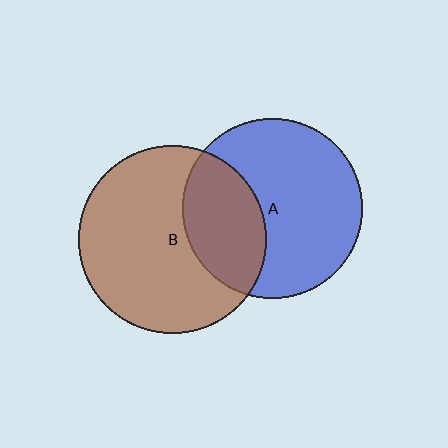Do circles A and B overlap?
Yes.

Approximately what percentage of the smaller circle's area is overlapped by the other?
Approximately 35%.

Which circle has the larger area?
Circle B (brown).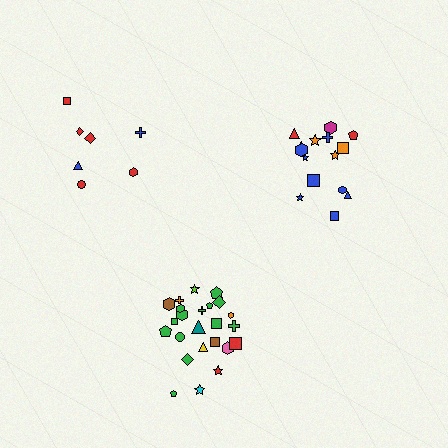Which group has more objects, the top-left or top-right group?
The top-right group.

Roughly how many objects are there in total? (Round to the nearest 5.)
Roughly 45 objects in total.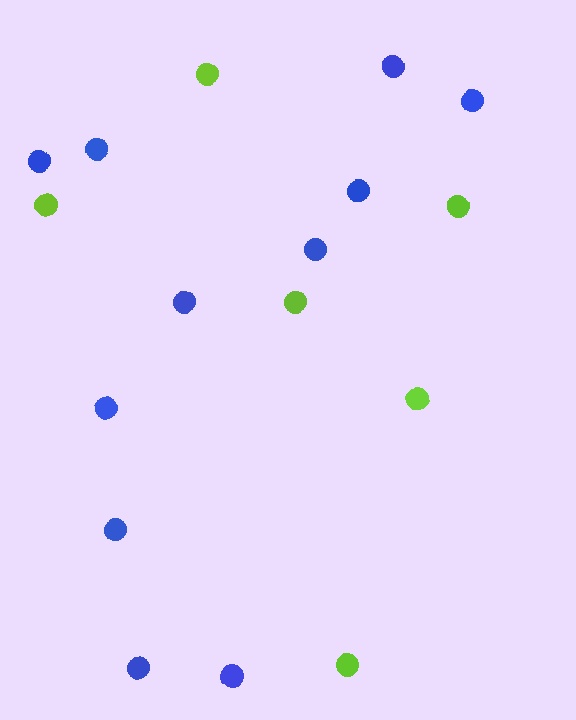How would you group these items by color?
There are 2 groups: one group of lime circles (6) and one group of blue circles (11).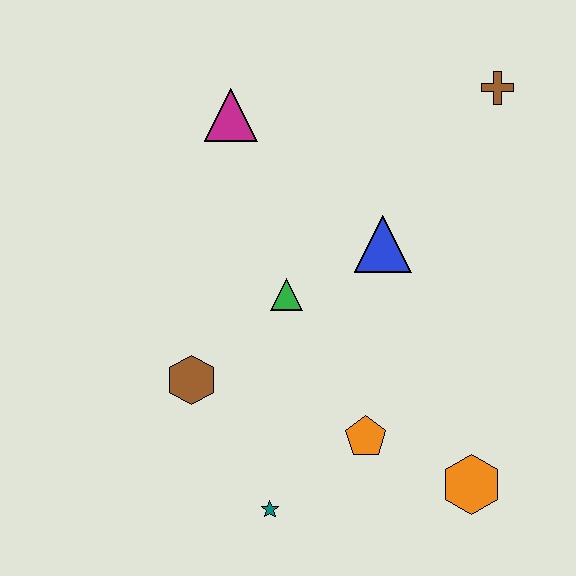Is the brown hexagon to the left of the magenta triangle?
Yes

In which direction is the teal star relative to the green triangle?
The teal star is below the green triangle.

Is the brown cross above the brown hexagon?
Yes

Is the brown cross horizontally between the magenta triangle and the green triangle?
No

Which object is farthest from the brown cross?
The teal star is farthest from the brown cross.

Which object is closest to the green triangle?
The blue triangle is closest to the green triangle.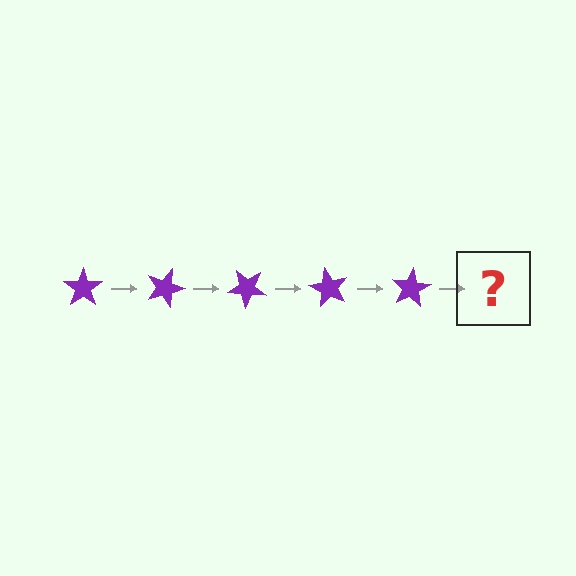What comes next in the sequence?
The next element should be a purple star rotated 100 degrees.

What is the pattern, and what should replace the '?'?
The pattern is that the star rotates 20 degrees each step. The '?' should be a purple star rotated 100 degrees.